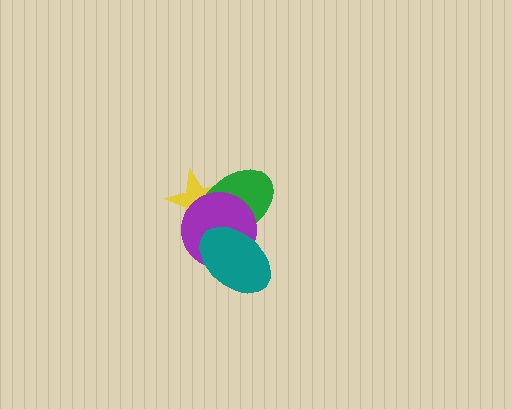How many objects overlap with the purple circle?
3 objects overlap with the purple circle.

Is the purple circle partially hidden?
Yes, it is partially covered by another shape.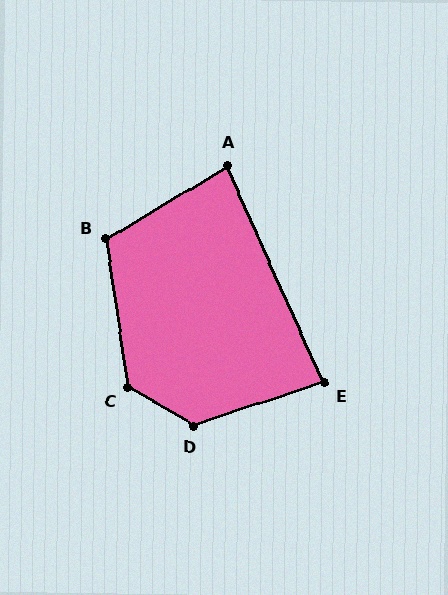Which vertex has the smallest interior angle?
A, at approximately 83 degrees.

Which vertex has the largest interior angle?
D, at approximately 132 degrees.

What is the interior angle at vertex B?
Approximately 113 degrees (obtuse).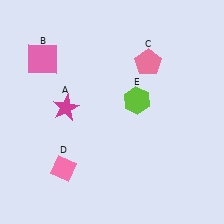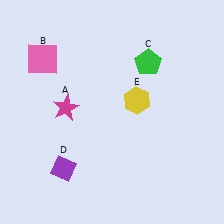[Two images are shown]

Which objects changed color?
C changed from pink to green. D changed from pink to purple. E changed from lime to yellow.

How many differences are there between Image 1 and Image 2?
There are 3 differences between the two images.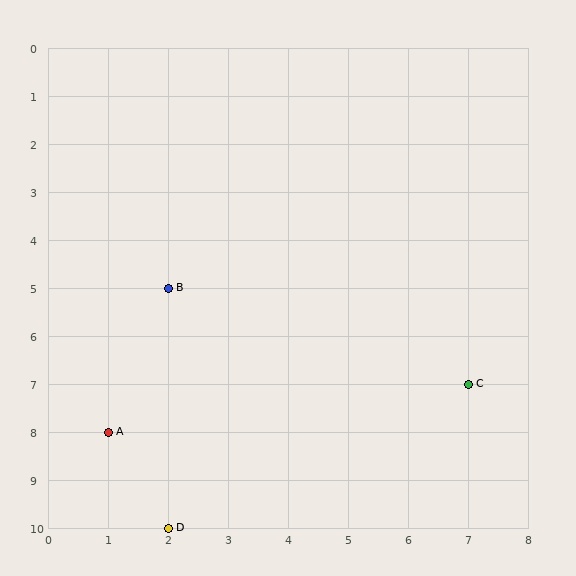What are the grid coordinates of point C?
Point C is at grid coordinates (7, 7).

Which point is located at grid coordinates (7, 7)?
Point C is at (7, 7).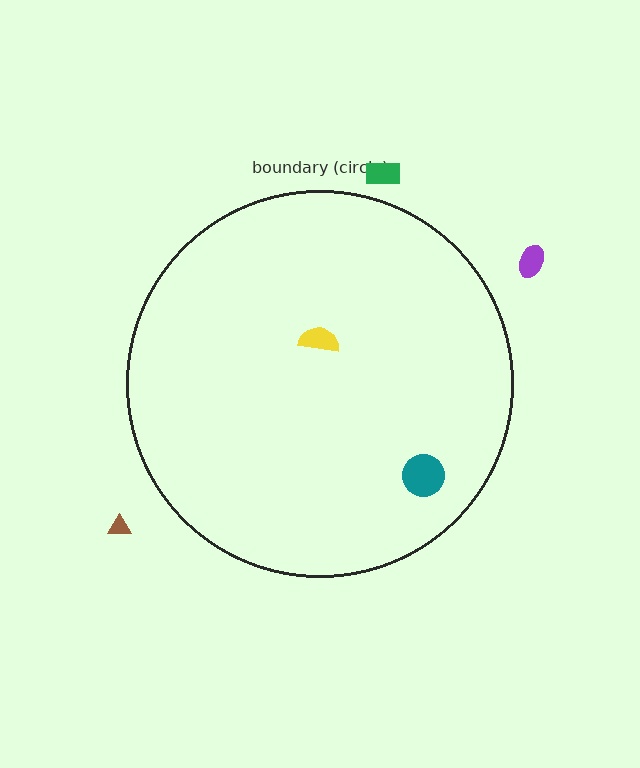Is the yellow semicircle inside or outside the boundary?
Inside.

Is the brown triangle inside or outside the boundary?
Outside.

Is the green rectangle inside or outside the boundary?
Outside.